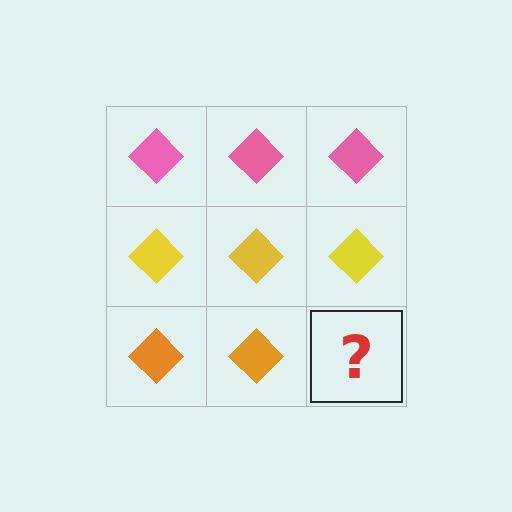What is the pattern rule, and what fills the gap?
The rule is that each row has a consistent color. The gap should be filled with an orange diamond.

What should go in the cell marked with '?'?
The missing cell should contain an orange diamond.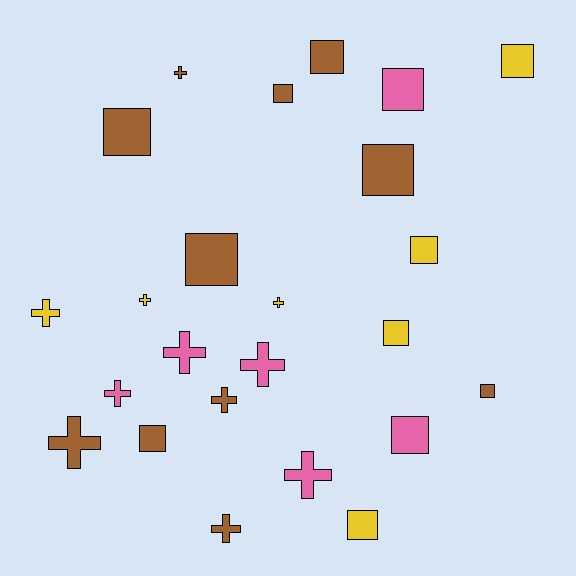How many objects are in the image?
There are 24 objects.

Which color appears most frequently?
Brown, with 11 objects.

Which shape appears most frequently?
Square, with 13 objects.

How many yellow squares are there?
There are 4 yellow squares.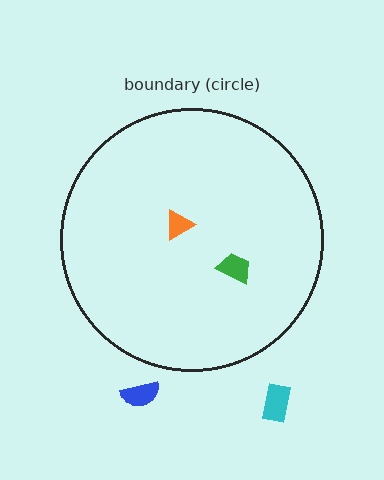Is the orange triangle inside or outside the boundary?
Inside.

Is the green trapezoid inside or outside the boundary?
Inside.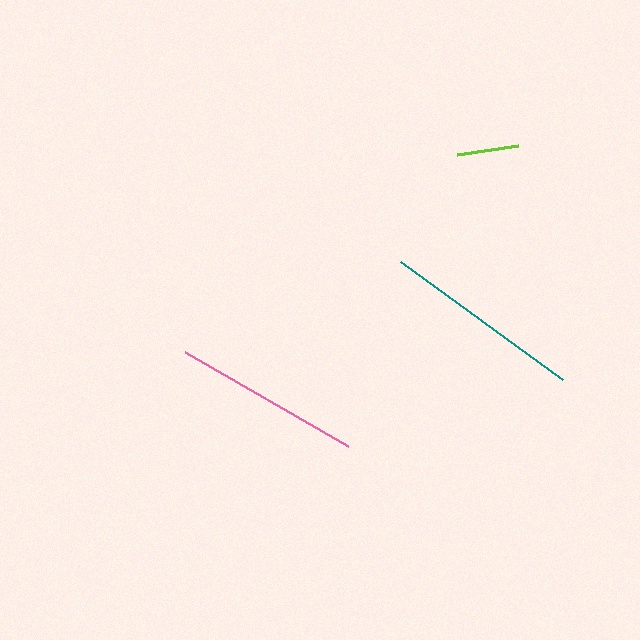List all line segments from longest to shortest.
From longest to shortest: teal, pink, lime.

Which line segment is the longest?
The teal line is the longest at approximately 200 pixels.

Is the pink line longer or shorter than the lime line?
The pink line is longer than the lime line.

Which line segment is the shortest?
The lime line is the shortest at approximately 61 pixels.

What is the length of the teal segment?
The teal segment is approximately 200 pixels long.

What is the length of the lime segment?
The lime segment is approximately 61 pixels long.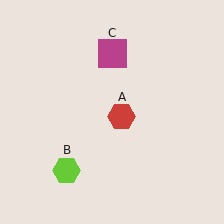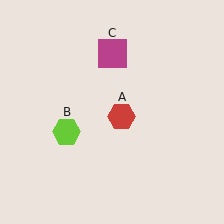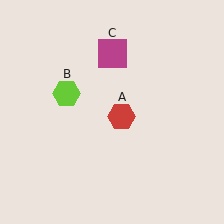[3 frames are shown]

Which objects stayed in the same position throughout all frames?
Red hexagon (object A) and magenta square (object C) remained stationary.